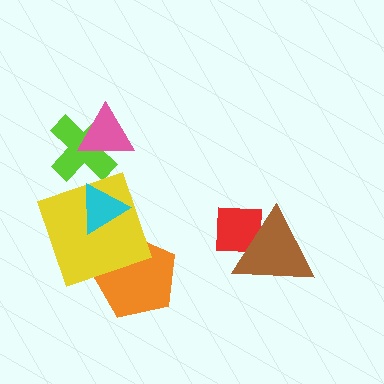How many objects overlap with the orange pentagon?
1 object overlaps with the orange pentagon.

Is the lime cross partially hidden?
Yes, it is partially covered by another shape.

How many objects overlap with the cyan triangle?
1 object overlaps with the cyan triangle.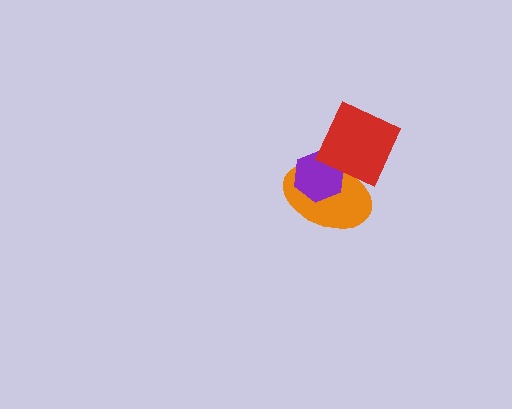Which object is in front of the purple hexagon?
The red square is in front of the purple hexagon.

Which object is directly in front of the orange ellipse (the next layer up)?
The purple hexagon is directly in front of the orange ellipse.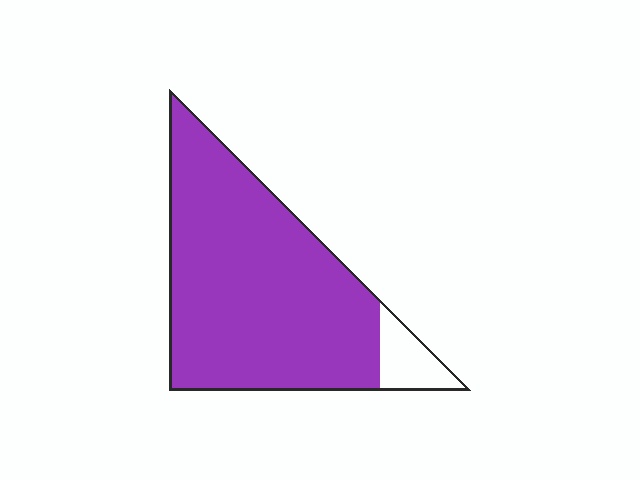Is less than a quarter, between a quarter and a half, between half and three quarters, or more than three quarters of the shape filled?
More than three quarters.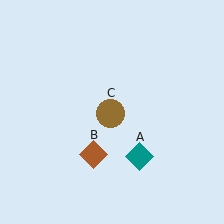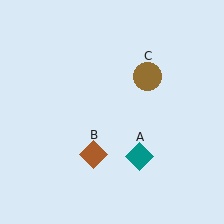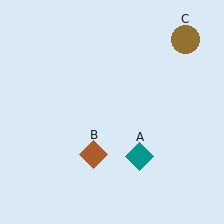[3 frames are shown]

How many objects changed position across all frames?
1 object changed position: brown circle (object C).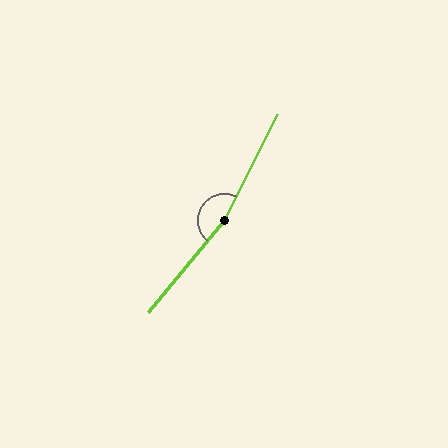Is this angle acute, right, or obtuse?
It is obtuse.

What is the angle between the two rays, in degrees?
Approximately 167 degrees.